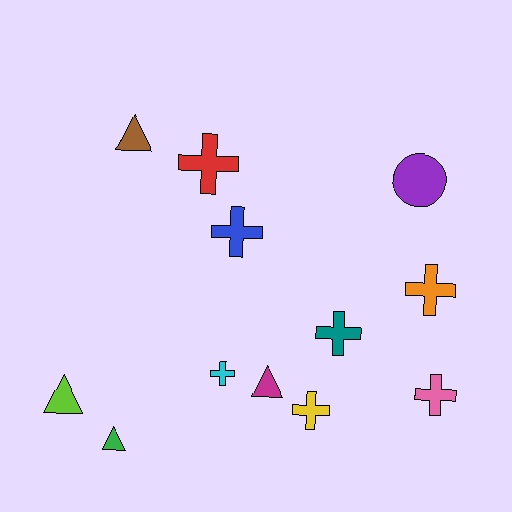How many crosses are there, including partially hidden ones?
There are 7 crosses.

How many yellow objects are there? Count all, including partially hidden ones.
There is 1 yellow object.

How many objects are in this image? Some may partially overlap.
There are 12 objects.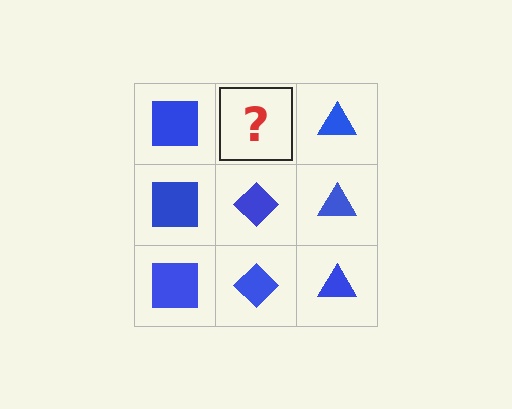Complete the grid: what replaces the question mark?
The question mark should be replaced with a blue diamond.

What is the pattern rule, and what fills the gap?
The rule is that each column has a consistent shape. The gap should be filled with a blue diamond.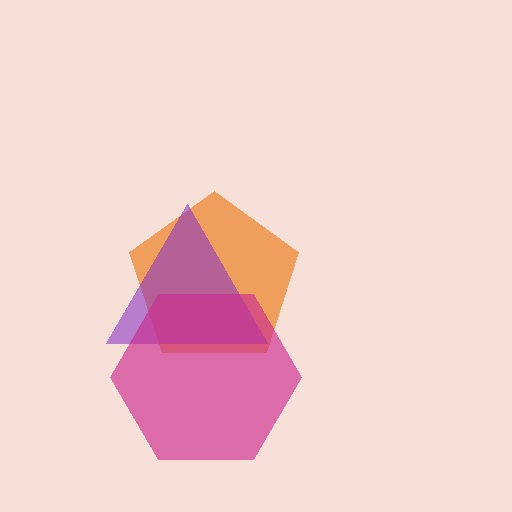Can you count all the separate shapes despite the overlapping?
Yes, there are 3 separate shapes.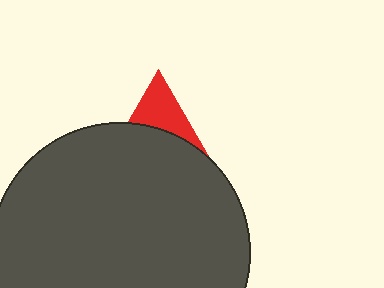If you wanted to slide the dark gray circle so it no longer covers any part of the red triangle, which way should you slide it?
Slide it down — that is the most direct way to separate the two shapes.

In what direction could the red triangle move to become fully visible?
The red triangle could move up. That would shift it out from behind the dark gray circle entirely.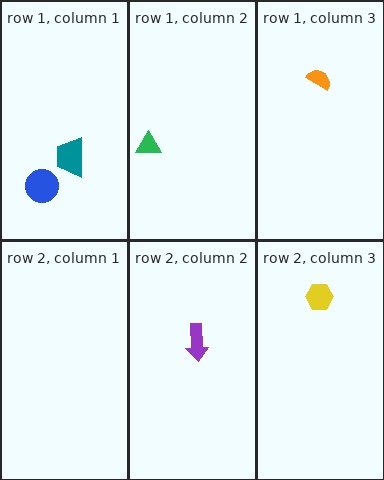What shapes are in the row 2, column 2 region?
The purple arrow.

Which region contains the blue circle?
The row 1, column 1 region.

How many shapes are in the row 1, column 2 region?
1.